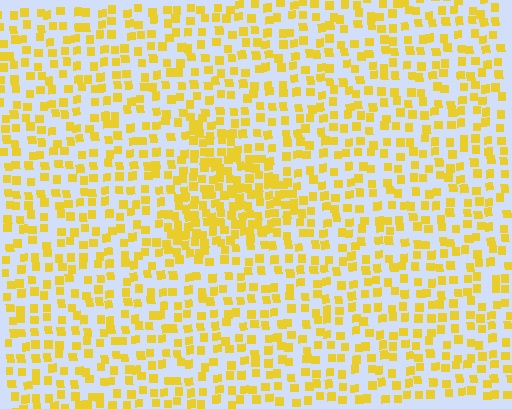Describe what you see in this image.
The image contains small yellow elements arranged at two different densities. A triangle-shaped region is visible where the elements are more densely packed than the surrounding area.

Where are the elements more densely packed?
The elements are more densely packed inside the triangle boundary.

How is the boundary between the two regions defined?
The boundary is defined by a change in element density (approximately 2.0x ratio). All elements are the same color, size, and shape.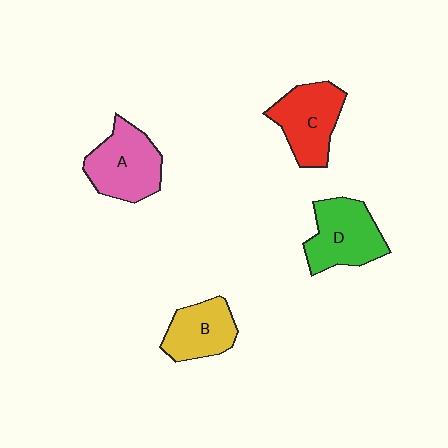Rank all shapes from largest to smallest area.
From largest to smallest: A (pink), D (green), C (red), B (yellow).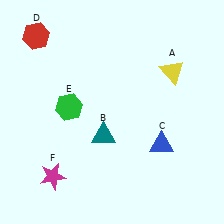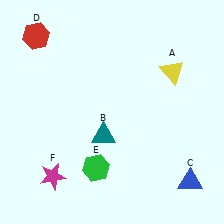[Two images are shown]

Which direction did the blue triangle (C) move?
The blue triangle (C) moved down.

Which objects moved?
The objects that moved are: the blue triangle (C), the green hexagon (E).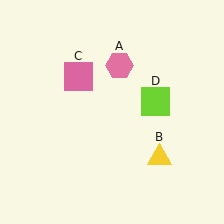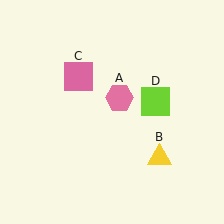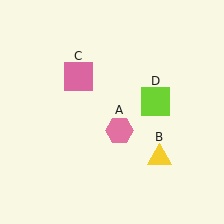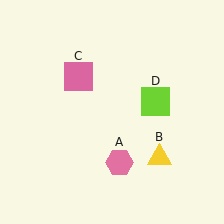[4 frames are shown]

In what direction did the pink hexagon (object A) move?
The pink hexagon (object A) moved down.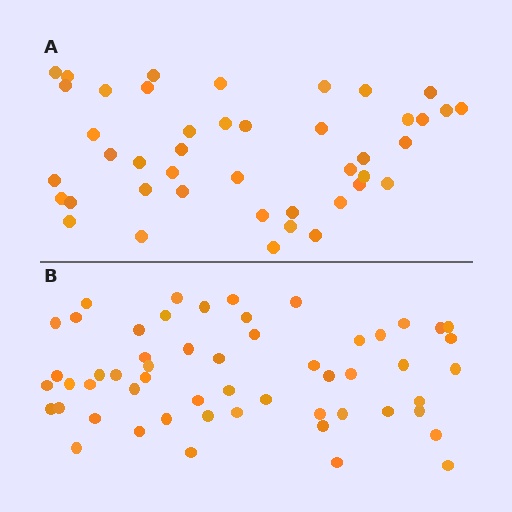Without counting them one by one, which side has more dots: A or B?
Region B (the bottom region) has more dots.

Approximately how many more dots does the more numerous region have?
Region B has roughly 12 or so more dots than region A.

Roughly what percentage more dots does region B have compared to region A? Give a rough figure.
About 30% more.